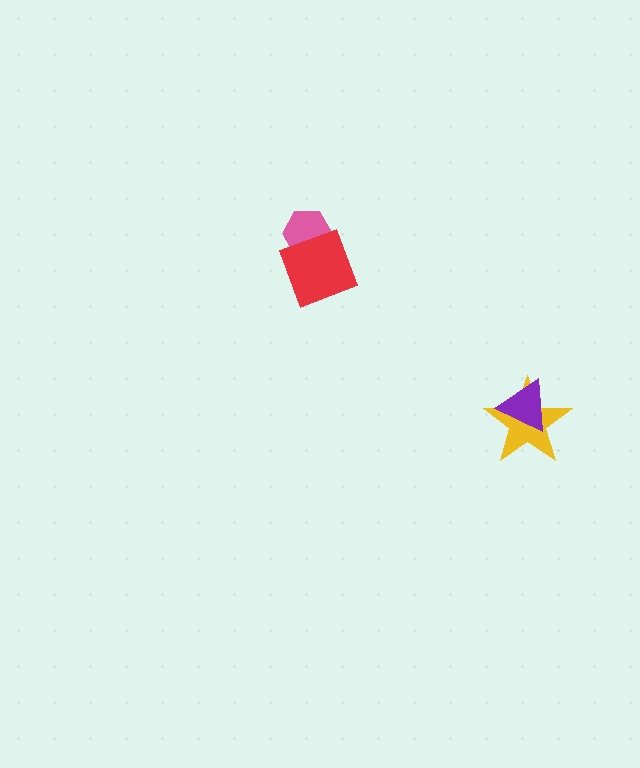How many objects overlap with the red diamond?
1 object overlaps with the red diamond.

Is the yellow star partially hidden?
Yes, it is partially covered by another shape.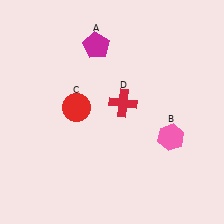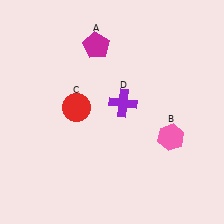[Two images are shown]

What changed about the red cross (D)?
In Image 1, D is red. In Image 2, it changed to purple.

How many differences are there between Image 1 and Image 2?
There is 1 difference between the two images.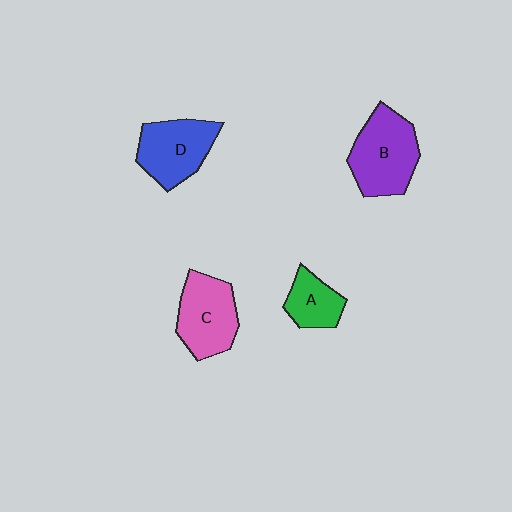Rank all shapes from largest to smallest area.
From largest to smallest: B (purple), C (pink), D (blue), A (green).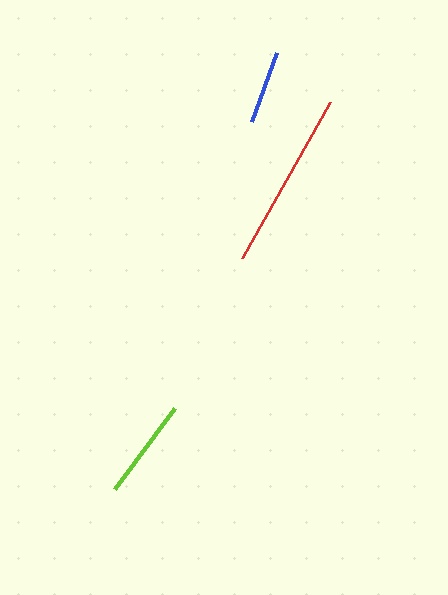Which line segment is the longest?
The red line is the longest at approximately 179 pixels.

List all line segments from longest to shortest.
From longest to shortest: red, lime, blue.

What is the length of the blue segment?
The blue segment is approximately 73 pixels long.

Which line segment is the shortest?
The blue line is the shortest at approximately 73 pixels.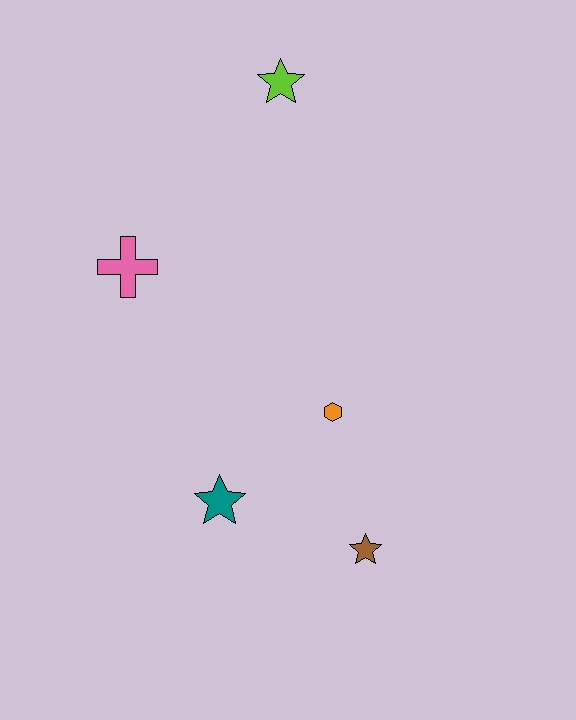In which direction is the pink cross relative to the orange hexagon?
The pink cross is to the left of the orange hexagon.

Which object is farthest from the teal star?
The lime star is farthest from the teal star.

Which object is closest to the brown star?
The orange hexagon is closest to the brown star.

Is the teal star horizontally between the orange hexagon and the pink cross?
Yes